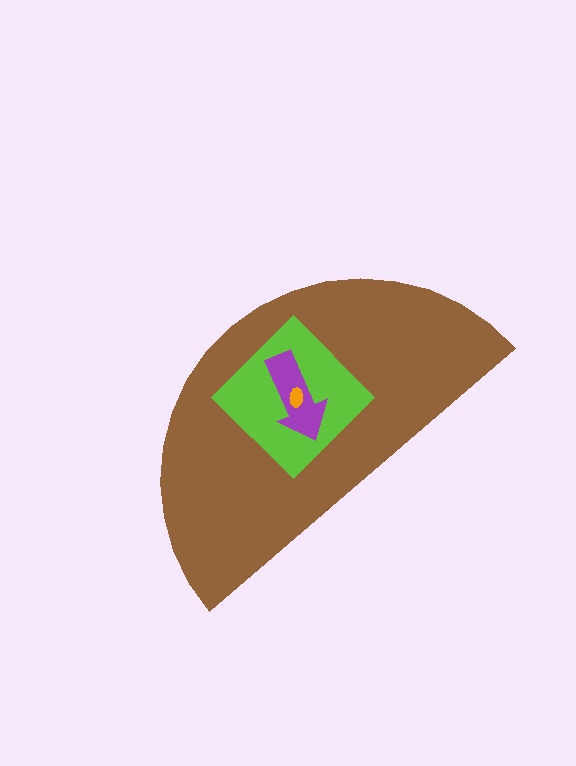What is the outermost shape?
The brown semicircle.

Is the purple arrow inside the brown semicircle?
Yes.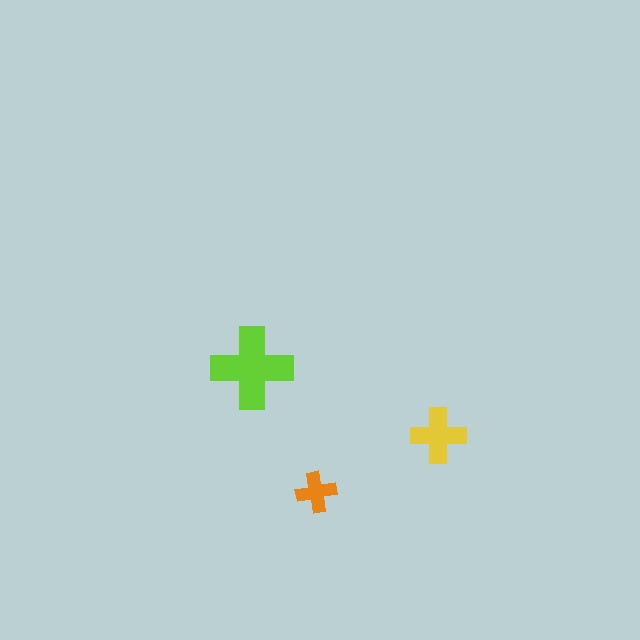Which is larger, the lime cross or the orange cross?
The lime one.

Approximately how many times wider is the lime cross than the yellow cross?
About 1.5 times wider.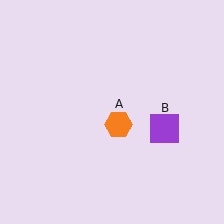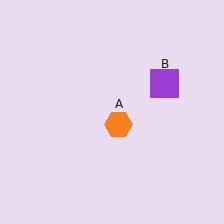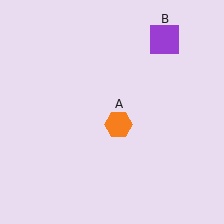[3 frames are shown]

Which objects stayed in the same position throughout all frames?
Orange hexagon (object A) remained stationary.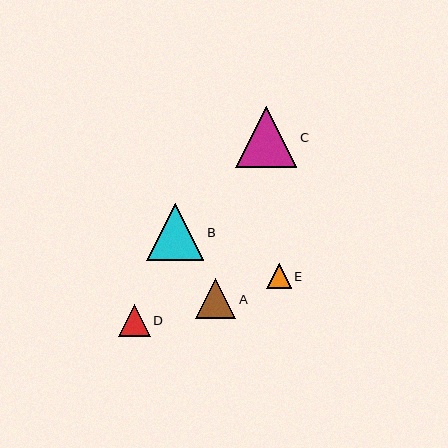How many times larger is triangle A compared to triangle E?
Triangle A is approximately 1.6 times the size of triangle E.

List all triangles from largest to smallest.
From largest to smallest: C, B, A, D, E.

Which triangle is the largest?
Triangle C is the largest with a size of approximately 61 pixels.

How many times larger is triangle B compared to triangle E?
Triangle B is approximately 2.3 times the size of triangle E.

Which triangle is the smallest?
Triangle E is the smallest with a size of approximately 25 pixels.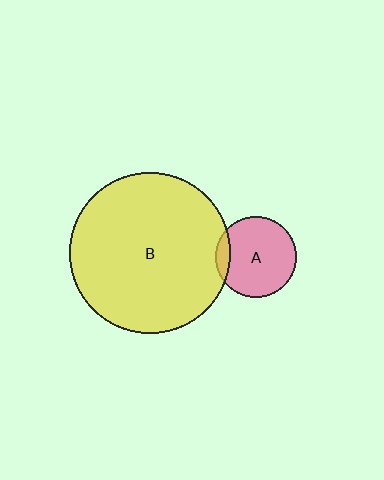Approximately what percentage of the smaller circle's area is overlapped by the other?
Approximately 10%.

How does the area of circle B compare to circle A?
Approximately 4.0 times.